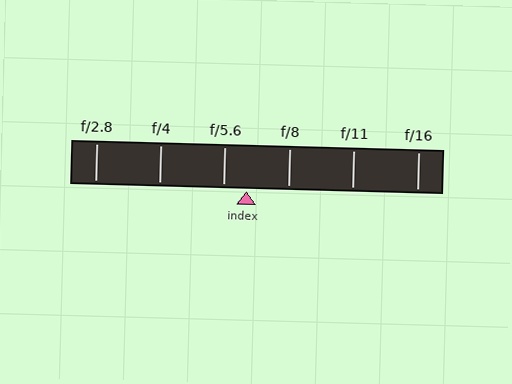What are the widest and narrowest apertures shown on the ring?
The widest aperture shown is f/2.8 and the narrowest is f/16.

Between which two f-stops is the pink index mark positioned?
The index mark is between f/5.6 and f/8.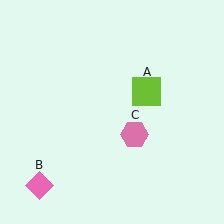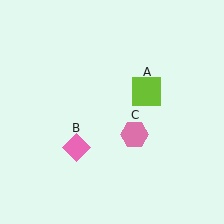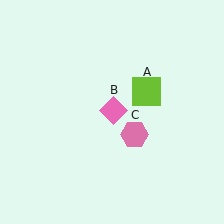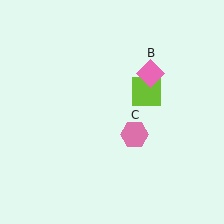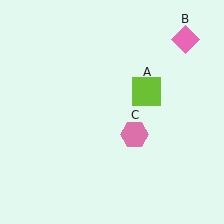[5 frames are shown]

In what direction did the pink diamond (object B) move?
The pink diamond (object B) moved up and to the right.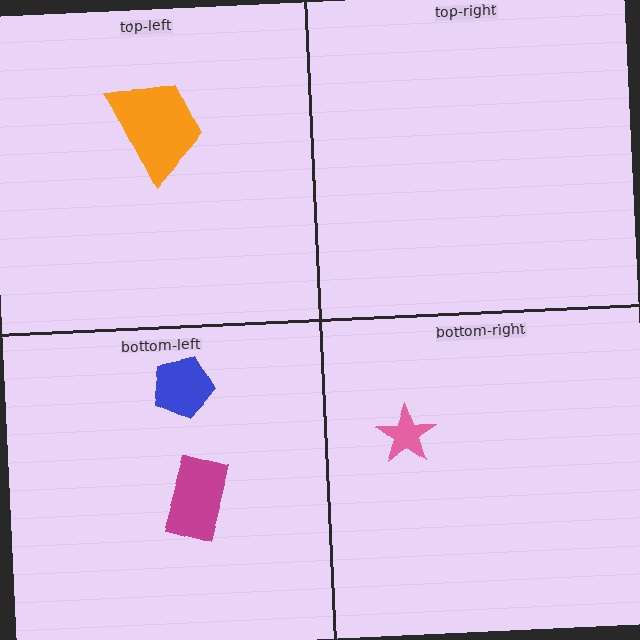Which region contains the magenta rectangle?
The bottom-left region.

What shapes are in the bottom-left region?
The magenta rectangle, the blue pentagon.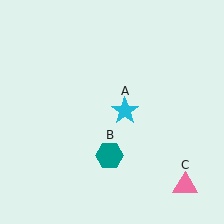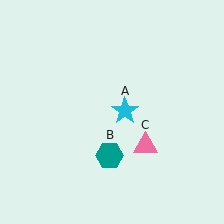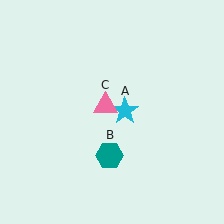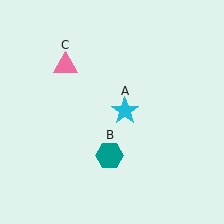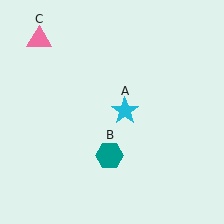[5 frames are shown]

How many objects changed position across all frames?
1 object changed position: pink triangle (object C).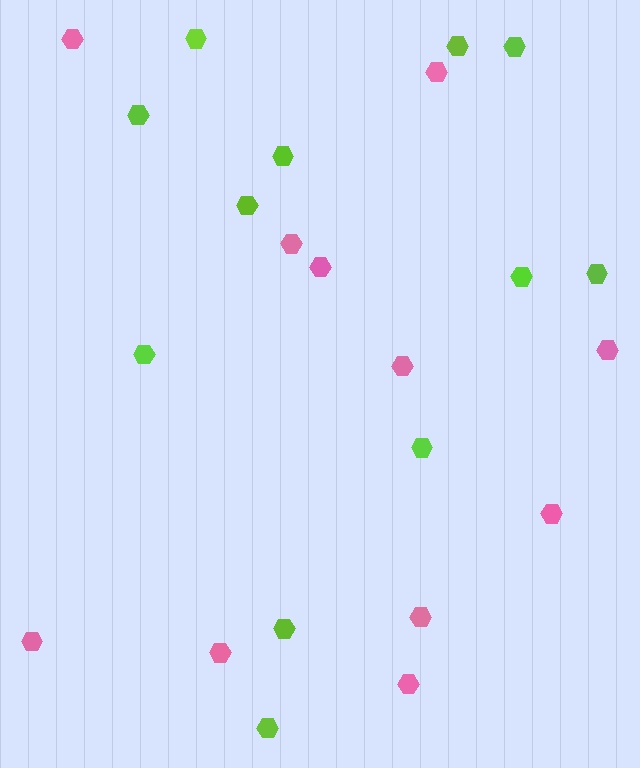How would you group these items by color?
There are 2 groups: one group of lime hexagons (12) and one group of pink hexagons (11).